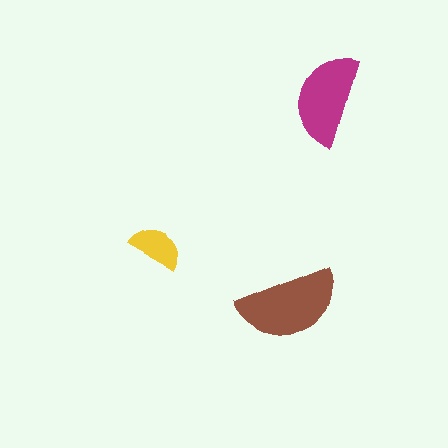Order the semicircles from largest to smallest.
the brown one, the magenta one, the yellow one.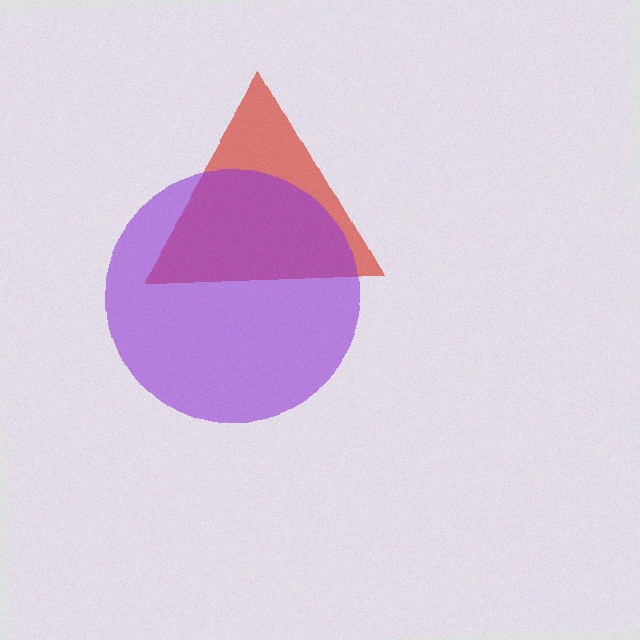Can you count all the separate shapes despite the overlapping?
Yes, there are 2 separate shapes.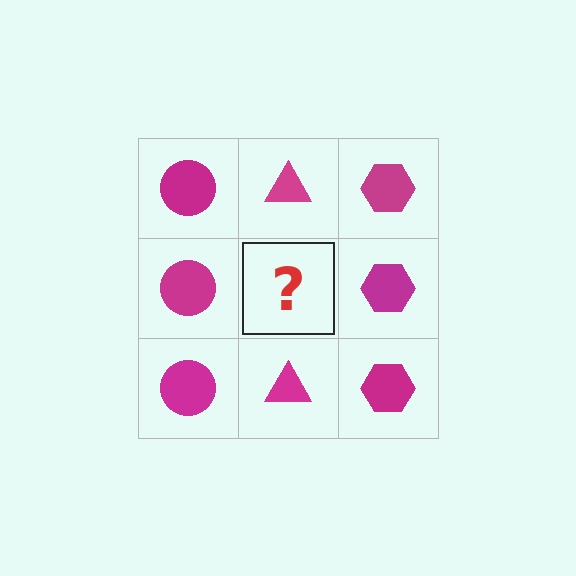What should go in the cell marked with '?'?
The missing cell should contain a magenta triangle.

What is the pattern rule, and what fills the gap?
The rule is that each column has a consistent shape. The gap should be filled with a magenta triangle.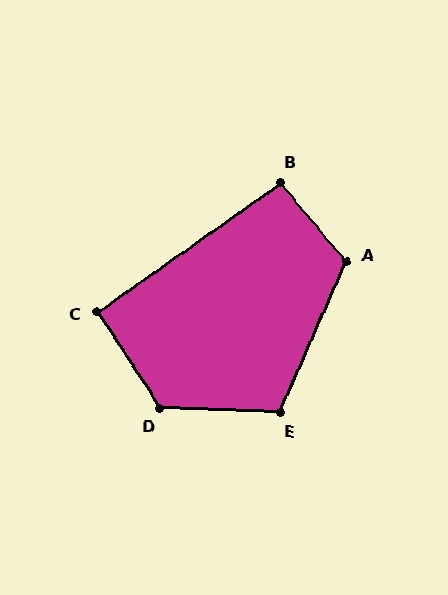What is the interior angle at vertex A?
Approximately 116 degrees (obtuse).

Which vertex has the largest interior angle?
D, at approximately 125 degrees.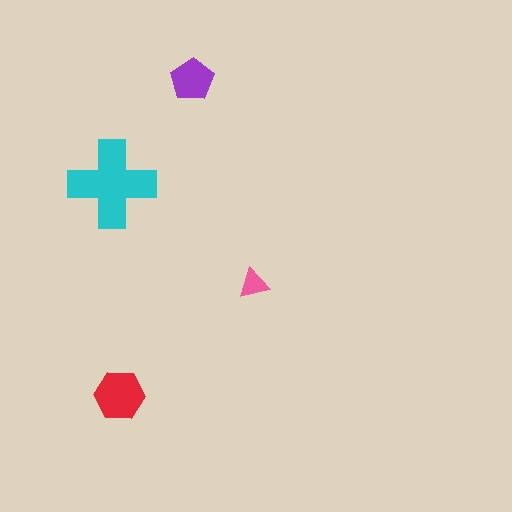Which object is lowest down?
The red hexagon is bottommost.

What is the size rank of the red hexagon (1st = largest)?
2nd.